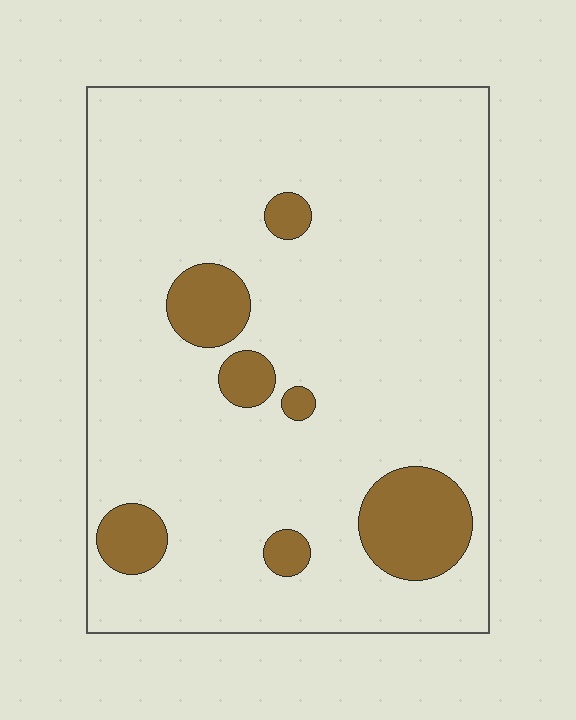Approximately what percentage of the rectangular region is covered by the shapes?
Approximately 10%.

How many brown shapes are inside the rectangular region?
7.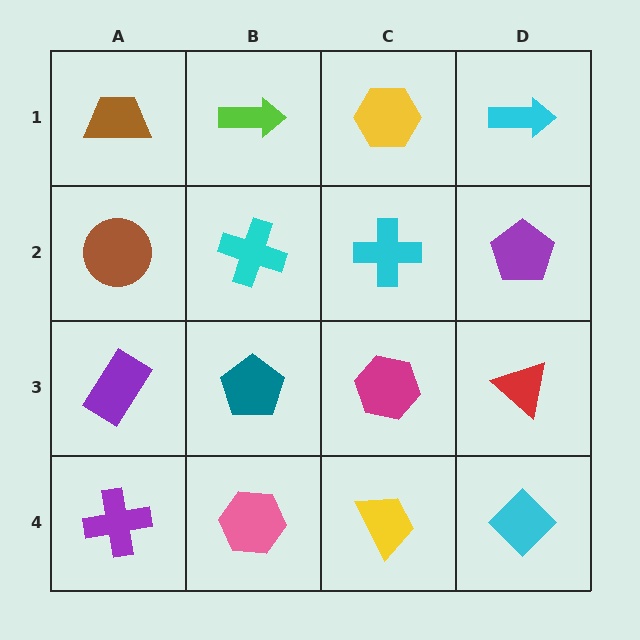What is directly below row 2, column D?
A red triangle.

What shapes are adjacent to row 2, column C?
A yellow hexagon (row 1, column C), a magenta hexagon (row 3, column C), a cyan cross (row 2, column B), a purple pentagon (row 2, column D).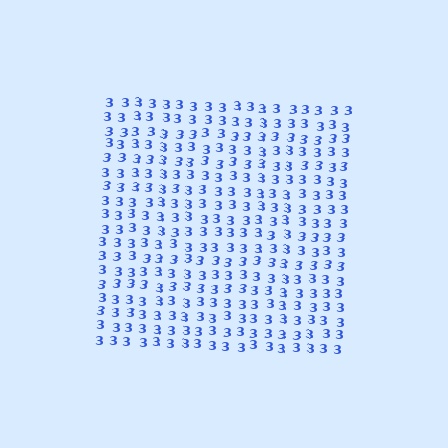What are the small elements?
The small elements are digit 3's.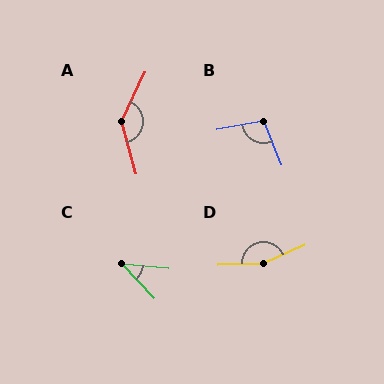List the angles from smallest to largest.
C (42°), B (102°), A (139°), D (159°).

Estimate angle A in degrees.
Approximately 139 degrees.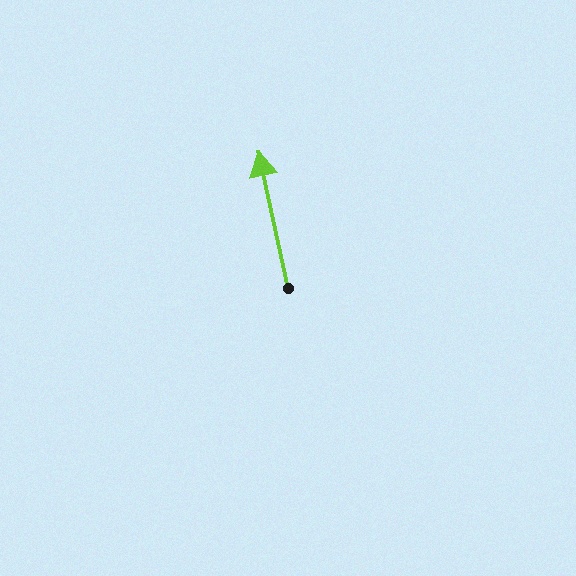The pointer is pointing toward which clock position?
Roughly 12 o'clock.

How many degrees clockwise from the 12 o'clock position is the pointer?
Approximately 348 degrees.